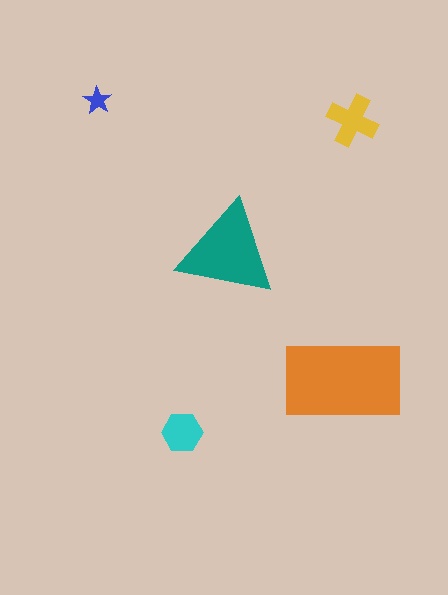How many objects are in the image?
There are 5 objects in the image.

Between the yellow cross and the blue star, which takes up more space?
The yellow cross.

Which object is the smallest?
The blue star.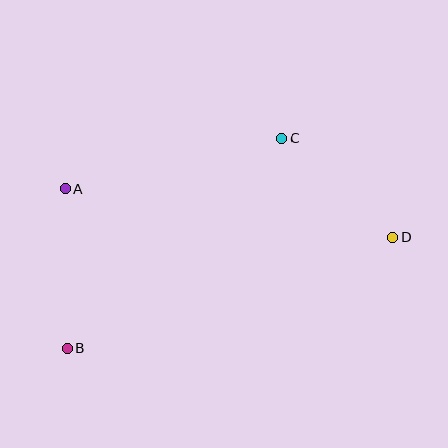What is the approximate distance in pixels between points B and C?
The distance between B and C is approximately 301 pixels.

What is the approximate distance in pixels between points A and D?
The distance between A and D is approximately 331 pixels.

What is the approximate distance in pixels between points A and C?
The distance between A and C is approximately 223 pixels.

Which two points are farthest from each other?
Points B and D are farthest from each other.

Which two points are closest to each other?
Points C and D are closest to each other.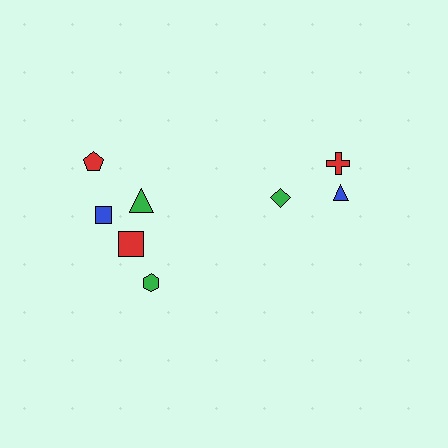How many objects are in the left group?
There are 5 objects.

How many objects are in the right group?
There are 3 objects.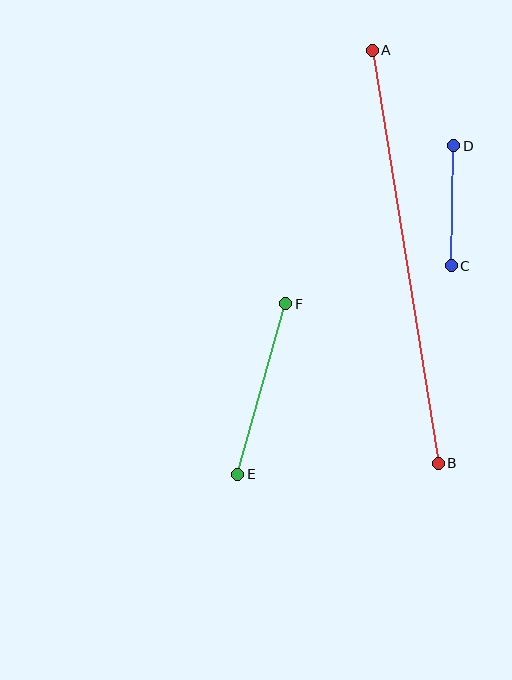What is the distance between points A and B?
The distance is approximately 418 pixels.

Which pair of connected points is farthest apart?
Points A and B are farthest apart.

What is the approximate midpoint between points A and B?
The midpoint is at approximately (405, 257) pixels.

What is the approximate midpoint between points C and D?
The midpoint is at approximately (453, 206) pixels.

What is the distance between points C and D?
The distance is approximately 120 pixels.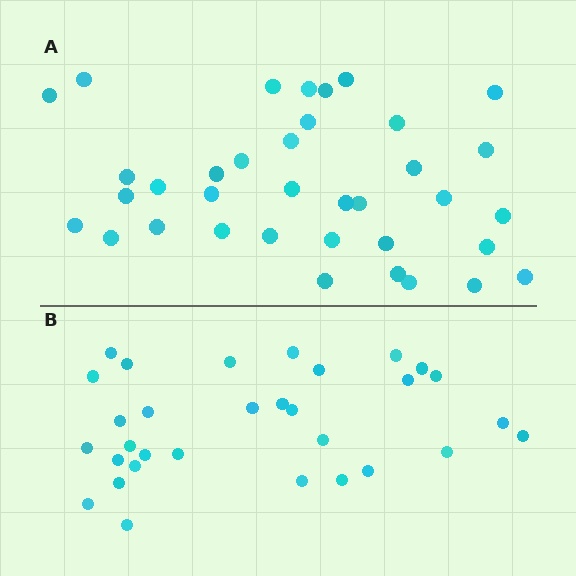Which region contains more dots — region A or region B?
Region A (the top region) has more dots.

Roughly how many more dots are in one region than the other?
Region A has about 5 more dots than region B.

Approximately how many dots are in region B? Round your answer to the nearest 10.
About 30 dots. (The exact count is 31, which rounds to 30.)